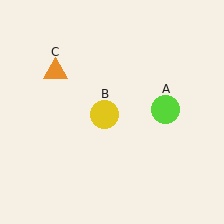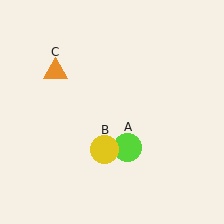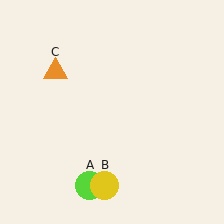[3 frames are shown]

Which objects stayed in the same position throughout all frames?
Orange triangle (object C) remained stationary.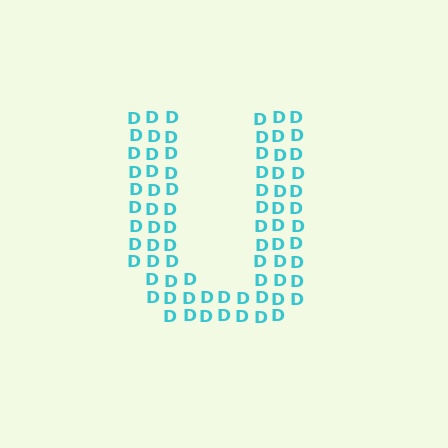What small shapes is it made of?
It is made of small letter D's.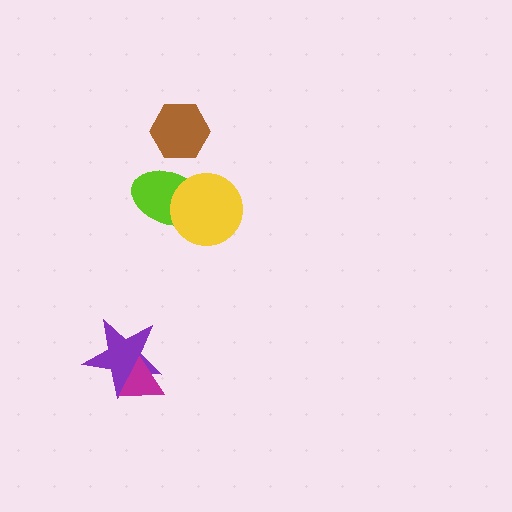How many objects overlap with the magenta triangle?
1 object overlaps with the magenta triangle.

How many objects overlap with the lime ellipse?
1 object overlaps with the lime ellipse.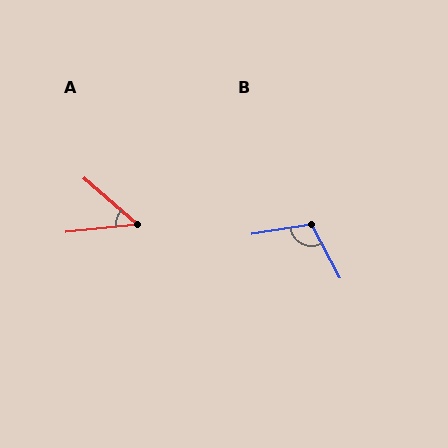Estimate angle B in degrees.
Approximately 110 degrees.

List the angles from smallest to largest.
A (47°), B (110°).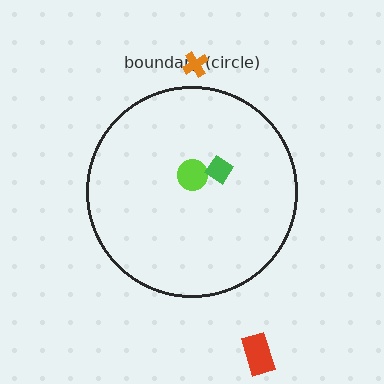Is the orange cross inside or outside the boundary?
Outside.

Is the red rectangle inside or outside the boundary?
Outside.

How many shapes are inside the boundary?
2 inside, 2 outside.